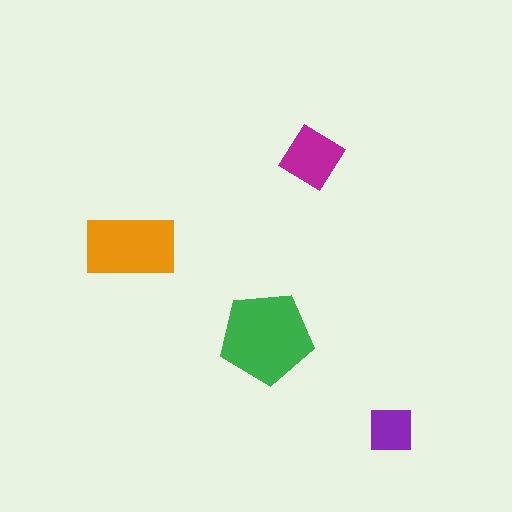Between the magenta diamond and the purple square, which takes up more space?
The magenta diamond.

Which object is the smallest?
The purple square.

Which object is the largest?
The green pentagon.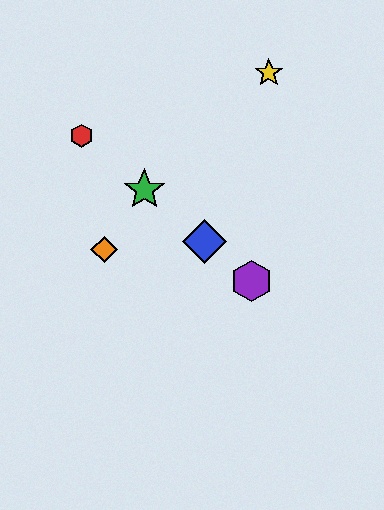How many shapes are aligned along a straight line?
4 shapes (the red hexagon, the blue diamond, the green star, the purple hexagon) are aligned along a straight line.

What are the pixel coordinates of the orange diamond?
The orange diamond is at (104, 250).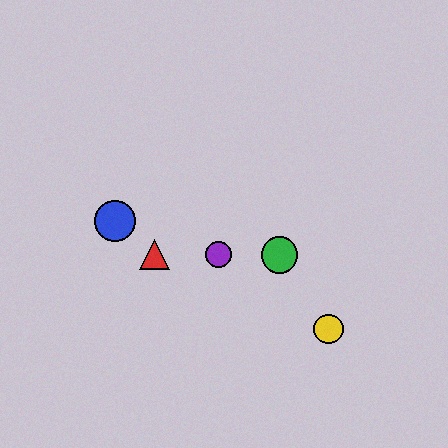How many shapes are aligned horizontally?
3 shapes (the red triangle, the green circle, the purple circle) are aligned horizontally.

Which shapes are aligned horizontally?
The red triangle, the green circle, the purple circle are aligned horizontally.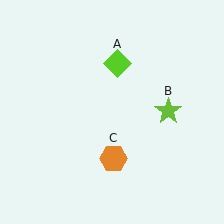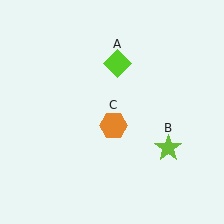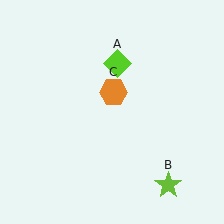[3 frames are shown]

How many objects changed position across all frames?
2 objects changed position: lime star (object B), orange hexagon (object C).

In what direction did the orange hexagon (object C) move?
The orange hexagon (object C) moved up.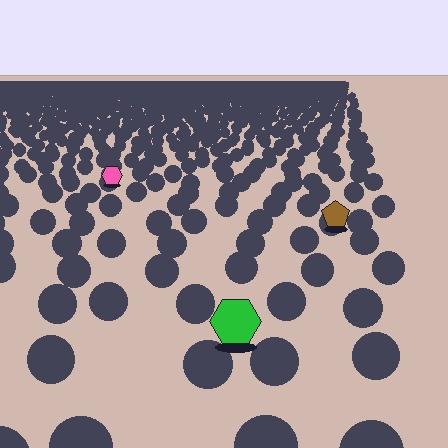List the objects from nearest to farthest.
From nearest to farthest: the green hexagon, the brown pentagon, the pink hexagon.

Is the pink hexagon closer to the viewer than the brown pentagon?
No. The brown pentagon is closer — you can tell from the texture gradient: the ground texture is coarser near it.